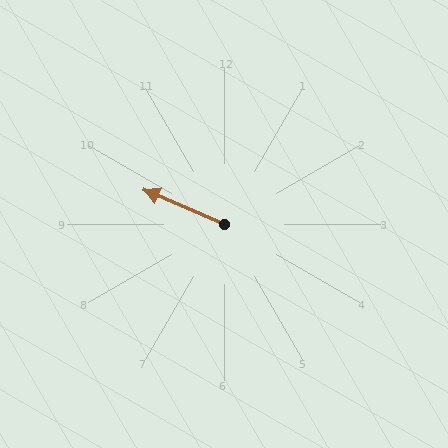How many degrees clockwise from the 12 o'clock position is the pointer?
Approximately 293 degrees.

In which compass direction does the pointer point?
Northwest.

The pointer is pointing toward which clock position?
Roughly 10 o'clock.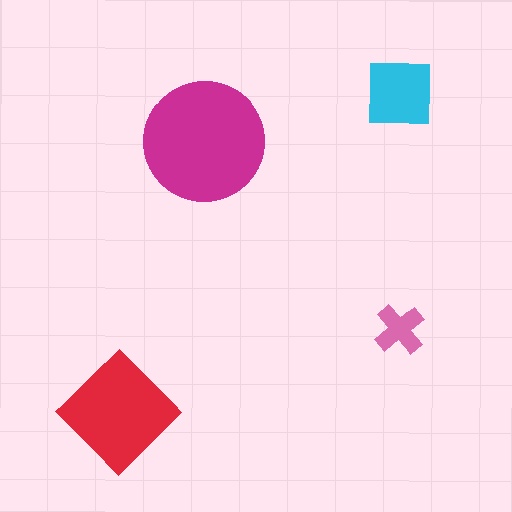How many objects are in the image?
There are 4 objects in the image.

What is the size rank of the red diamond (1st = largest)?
2nd.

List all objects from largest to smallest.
The magenta circle, the red diamond, the cyan square, the pink cross.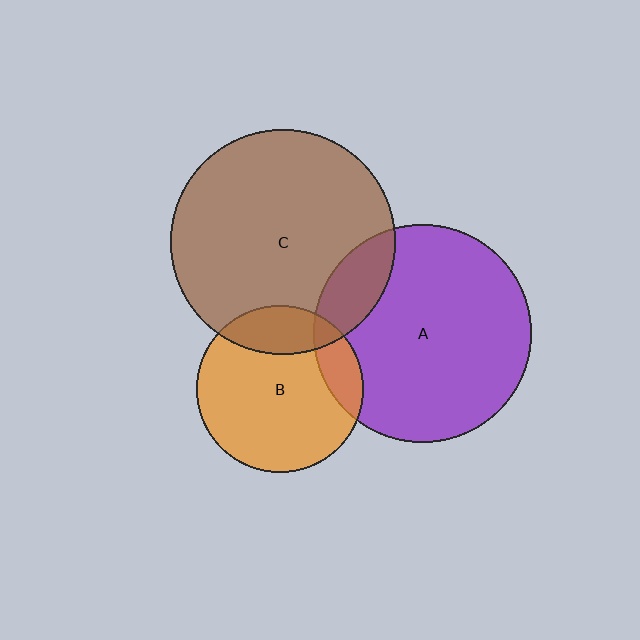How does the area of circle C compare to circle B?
Approximately 1.8 times.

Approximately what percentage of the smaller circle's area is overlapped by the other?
Approximately 15%.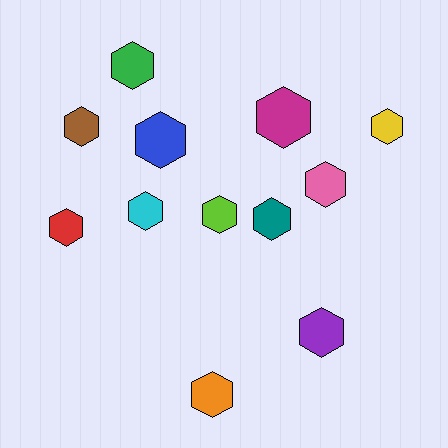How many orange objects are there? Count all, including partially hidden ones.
There is 1 orange object.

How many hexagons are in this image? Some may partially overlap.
There are 12 hexagons.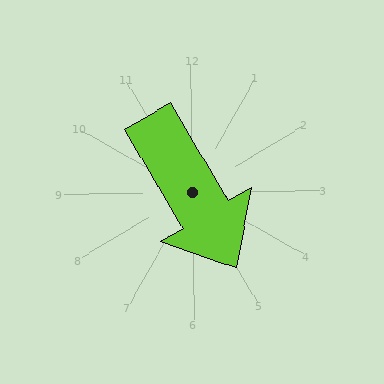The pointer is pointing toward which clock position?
Roughly 5 o'clock.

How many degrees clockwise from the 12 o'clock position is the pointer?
Approximately 150 degrees.